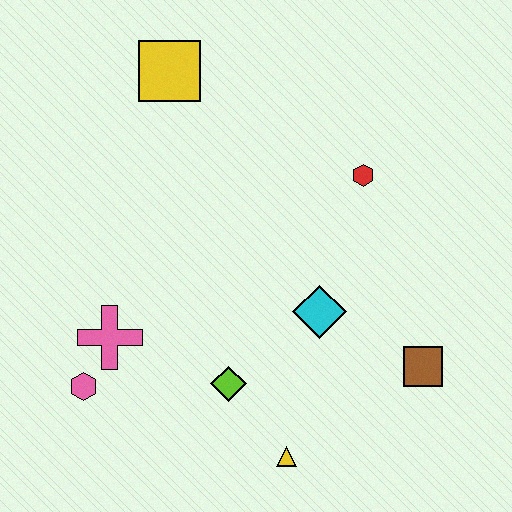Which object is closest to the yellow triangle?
The lime diamond is closest to the yellow triangle.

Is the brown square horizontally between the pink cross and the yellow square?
No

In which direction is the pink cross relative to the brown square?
The pink cross is to the left of the brown square.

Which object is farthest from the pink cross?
The brown square is farthest from the pink cross.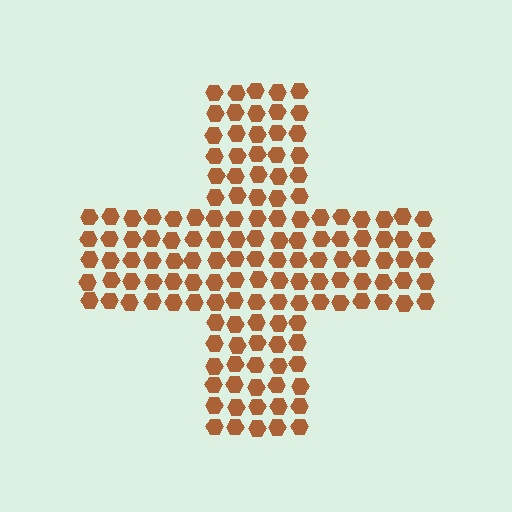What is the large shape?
The large shape is a cross.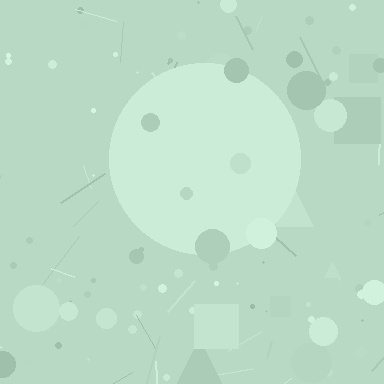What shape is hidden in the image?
A circle is hidden in the image.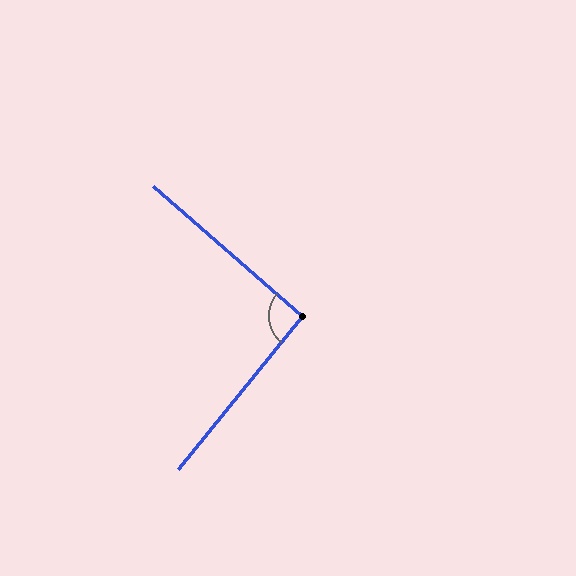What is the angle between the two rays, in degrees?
Approximately 92 degrees.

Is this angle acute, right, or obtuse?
It is approximately a right angle.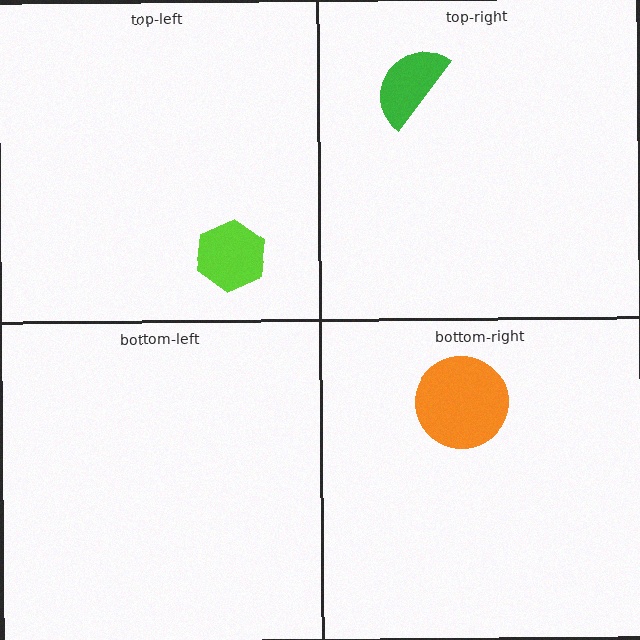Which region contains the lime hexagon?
The top-left region.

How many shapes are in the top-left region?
1.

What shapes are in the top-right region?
The green semicircle.